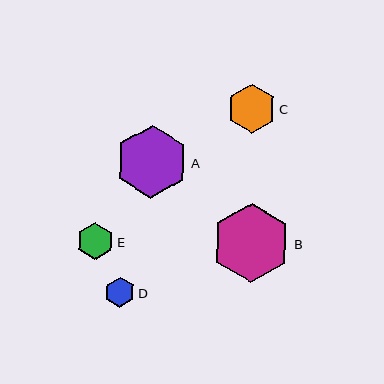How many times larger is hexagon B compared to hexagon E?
Hexagon B is approximately 2.2 times the size of hexagon E.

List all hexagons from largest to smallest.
From largest to smallest: B, A, C, E, D.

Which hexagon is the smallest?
Hexagon D is the smallest with a size of approximately 30 pixels.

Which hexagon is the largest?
Hexagon B is the largest with a size of approximately 79 pixels.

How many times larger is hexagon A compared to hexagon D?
Hexagon A is approximately 2.4 times the size of hexagon D.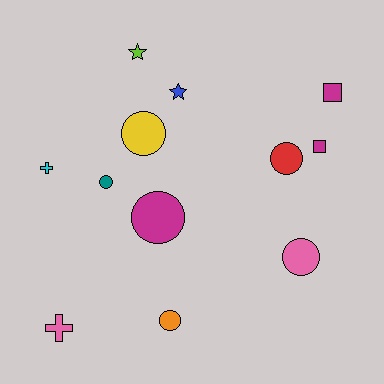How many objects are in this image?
There are 12 objects.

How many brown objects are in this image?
There are no brown objects.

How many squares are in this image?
There are 2 squares.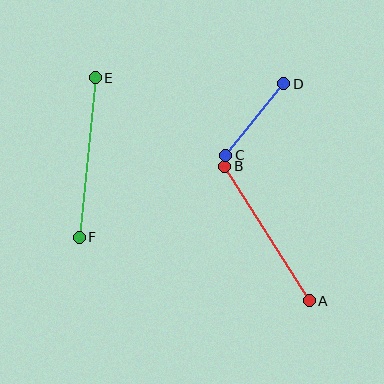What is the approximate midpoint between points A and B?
The midpoint is at approximately (267, 233) pixels.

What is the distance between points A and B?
The distance is approximately 159 pixels.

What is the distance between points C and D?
The distance is approximately 92 pixels.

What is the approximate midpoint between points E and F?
The midpoint is at approximately (87, 157) pixels.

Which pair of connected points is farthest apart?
Points E and F are farthest apart.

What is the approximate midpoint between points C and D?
The midpoint is at approximately (255, 119) pixels.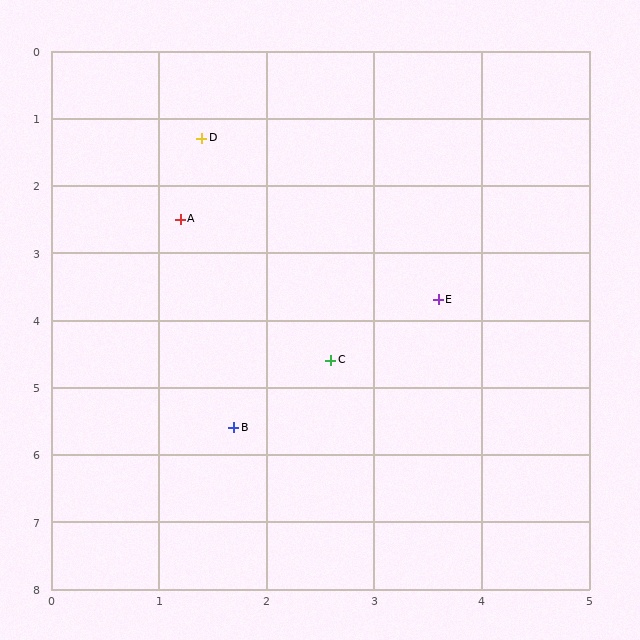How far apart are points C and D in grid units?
Points C and D are about 3.5 grid units apart.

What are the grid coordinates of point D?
Point D is at approximately (1.4, 1.3).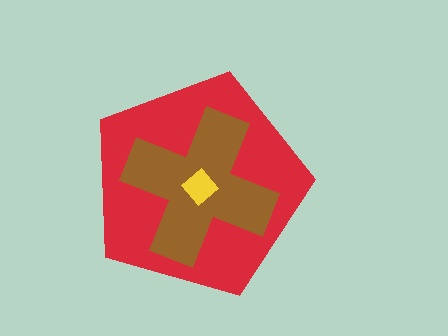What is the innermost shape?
The yellow diamond.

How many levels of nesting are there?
3.